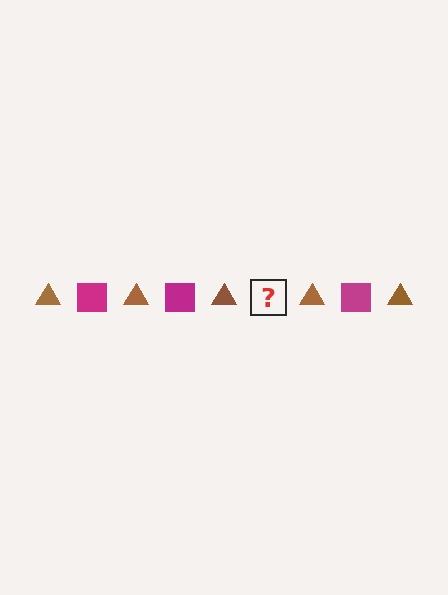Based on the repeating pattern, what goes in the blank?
The blank should be a magenta square.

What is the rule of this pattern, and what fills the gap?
The rule is that the pattern alternates between brown triangle and magenta square. The gap should be filled with a magenta square.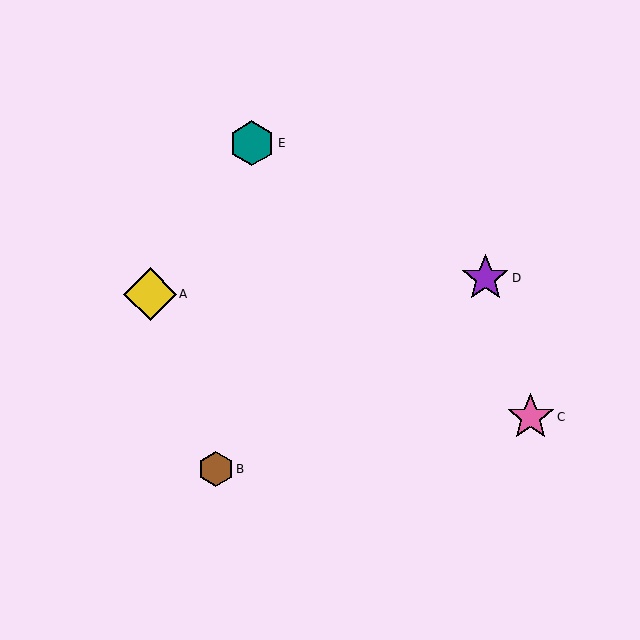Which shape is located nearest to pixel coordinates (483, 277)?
The purple star (labeled D) at (485, 278) is nearest to that location.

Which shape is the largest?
The yellow diamond (labeled A) is the largest.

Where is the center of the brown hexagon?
The center of the brown hexagon is at (216, 469).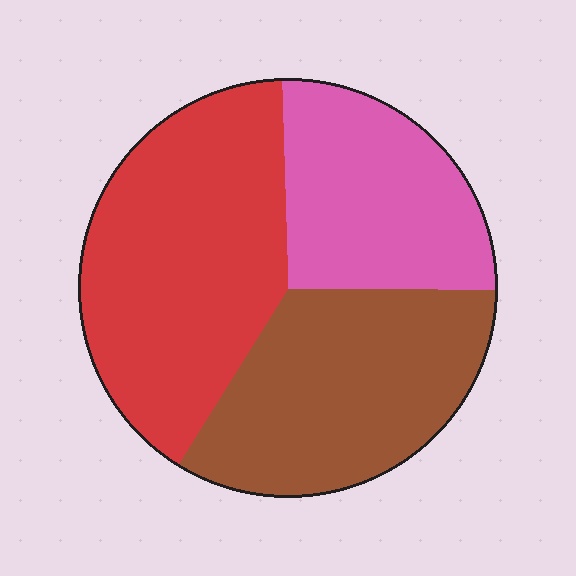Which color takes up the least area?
Pink, at roughly 25%.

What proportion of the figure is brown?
Brown covers around 35% of the figure.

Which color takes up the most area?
Red, at roughly 40%.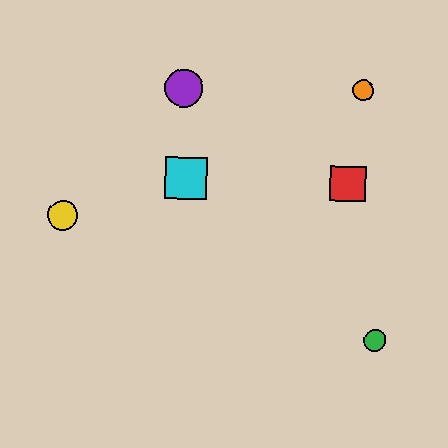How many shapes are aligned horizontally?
3 shapes (the red square, the blue star, the cyan square) are aligned horizontally.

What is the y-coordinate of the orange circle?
The orange circle is at y≈91.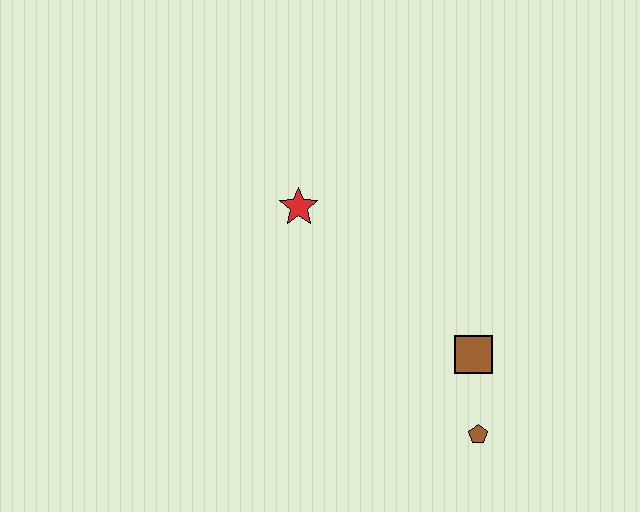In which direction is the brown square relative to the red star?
The brown square is to the right of the red star.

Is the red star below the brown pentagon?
No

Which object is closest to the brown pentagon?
The brown square is closest to the brown pentagon.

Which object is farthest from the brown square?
The red star is farthest from the brown square.